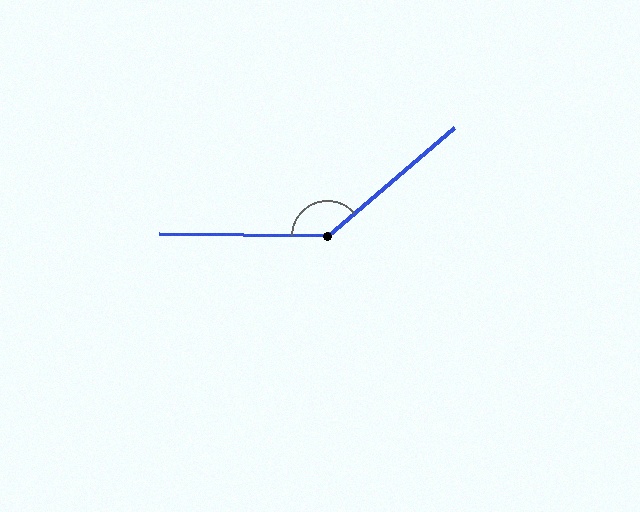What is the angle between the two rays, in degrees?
Approximately 138 degrees.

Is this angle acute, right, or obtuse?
It is obtuse.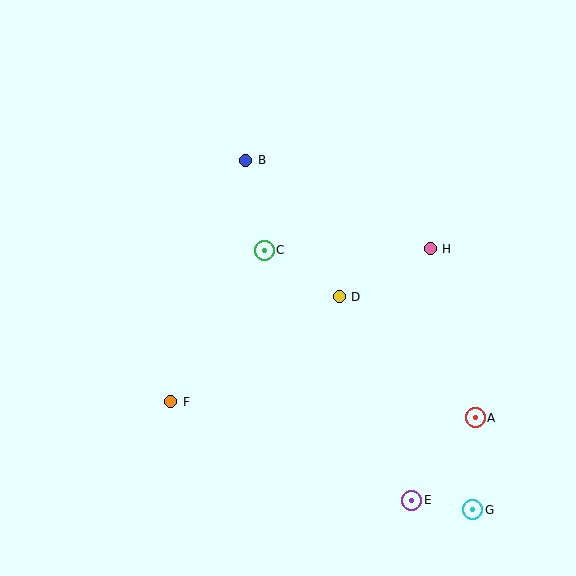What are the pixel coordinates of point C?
Point C is at (264, 250).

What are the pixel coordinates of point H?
Point H is at (430, 249).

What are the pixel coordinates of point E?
Point E is at (412, 500).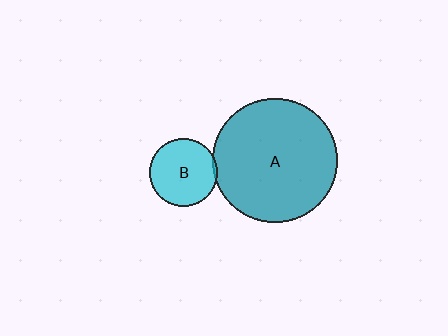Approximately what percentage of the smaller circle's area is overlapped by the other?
Approximately 5%.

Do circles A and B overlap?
Yes.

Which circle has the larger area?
Circle A (teal).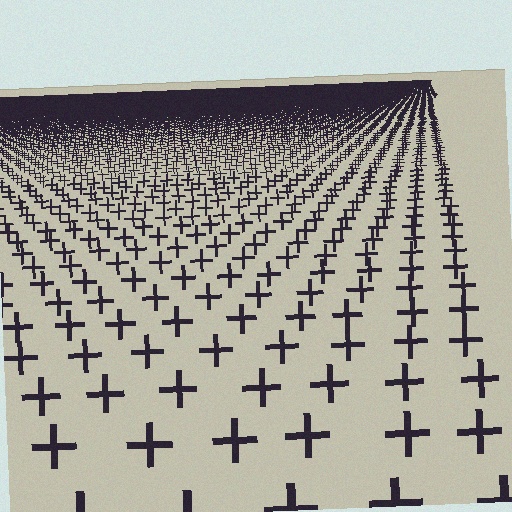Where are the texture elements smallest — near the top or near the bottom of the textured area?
Near the top.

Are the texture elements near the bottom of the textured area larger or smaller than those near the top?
Larger. Near the bottom, elements are closer to the viewer and appear at a bigger on-screen size.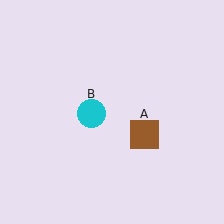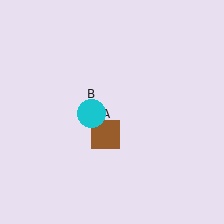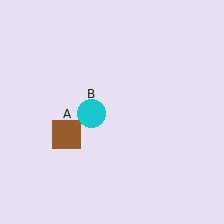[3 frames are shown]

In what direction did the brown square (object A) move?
The brown square (object A) moved left.